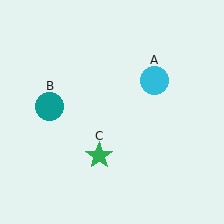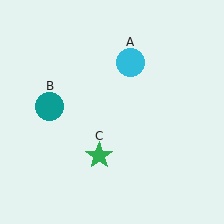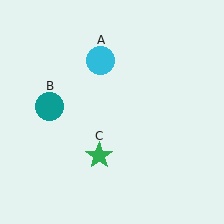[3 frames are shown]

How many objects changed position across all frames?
1 object changed position: cyan circle (object A).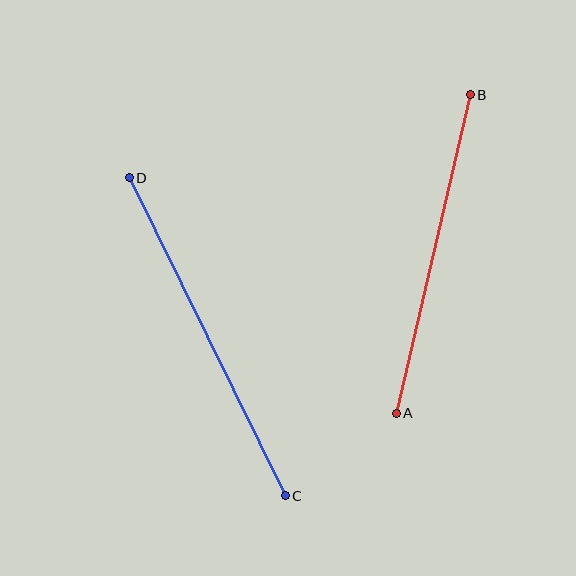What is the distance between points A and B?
The distance is approximately 327 pixels.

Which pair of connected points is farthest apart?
Points C and D are farthest apart.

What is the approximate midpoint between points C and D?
The midpoint is at approximately (207, 337) pixels.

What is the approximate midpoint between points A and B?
The midpoint is at approximately (433, 254) pixels.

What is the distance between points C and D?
The distance is approximately 354 pixels.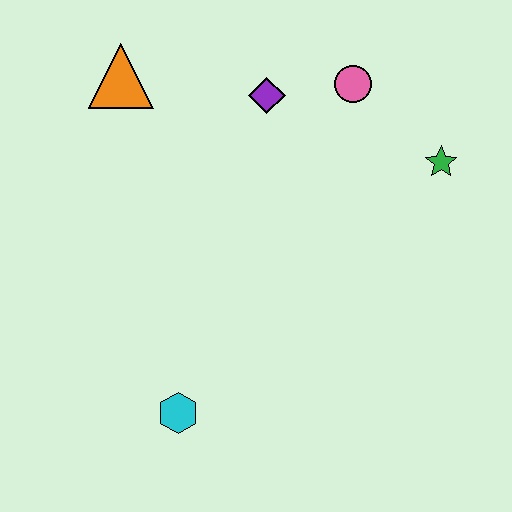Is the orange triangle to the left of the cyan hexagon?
Yes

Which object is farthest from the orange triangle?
The cyan hexagon is farthest from the orange triangle.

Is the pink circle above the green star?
Yes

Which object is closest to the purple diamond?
The pink circle is closest to the purple diamond.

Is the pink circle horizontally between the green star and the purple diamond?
Yes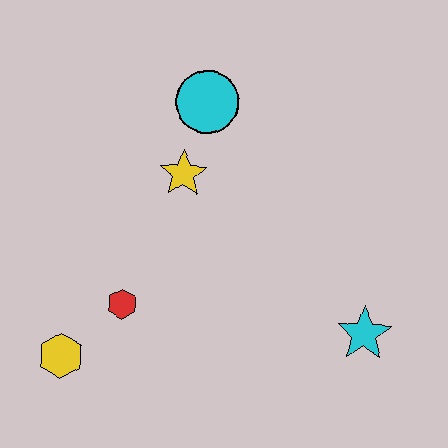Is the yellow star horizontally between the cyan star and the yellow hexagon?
Yes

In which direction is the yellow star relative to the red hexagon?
The yellow star is above the red hexagon.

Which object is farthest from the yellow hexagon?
The cyan star is farthest from the yellow hexagon.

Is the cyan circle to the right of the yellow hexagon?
Yes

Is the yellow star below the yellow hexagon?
No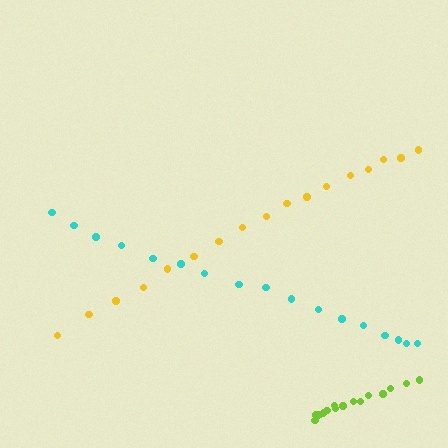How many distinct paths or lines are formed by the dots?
There are 3 distinct paths.